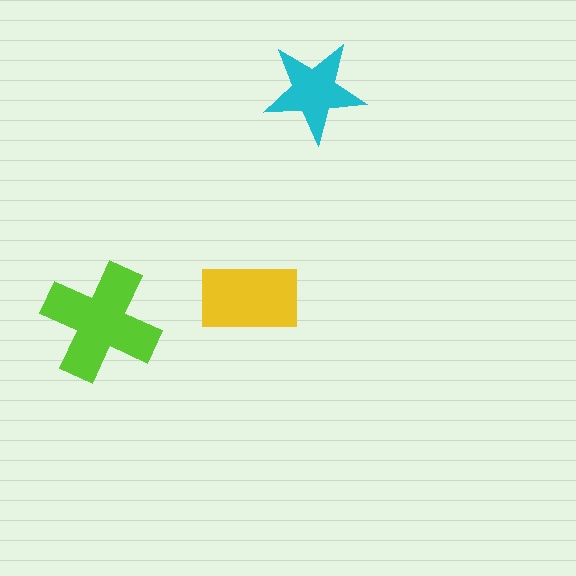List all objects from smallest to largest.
The cyan star, the yellow rectangle, the lime cross.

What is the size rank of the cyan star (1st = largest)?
3rd.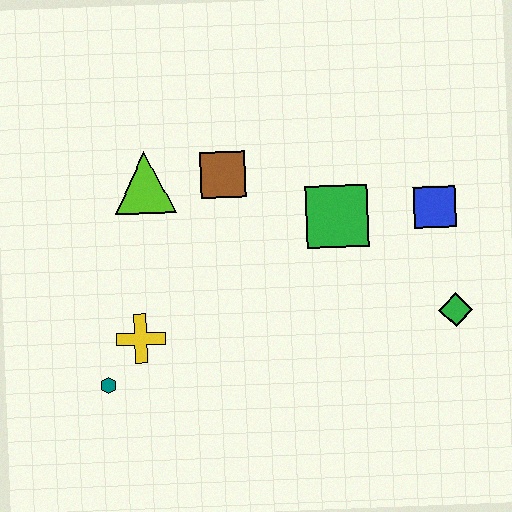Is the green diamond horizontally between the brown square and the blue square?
No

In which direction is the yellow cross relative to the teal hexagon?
The yellow cross is above the teal hexagon.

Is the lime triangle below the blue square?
No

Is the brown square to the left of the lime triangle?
No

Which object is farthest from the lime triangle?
The green diamond is farthest from the lime triangle.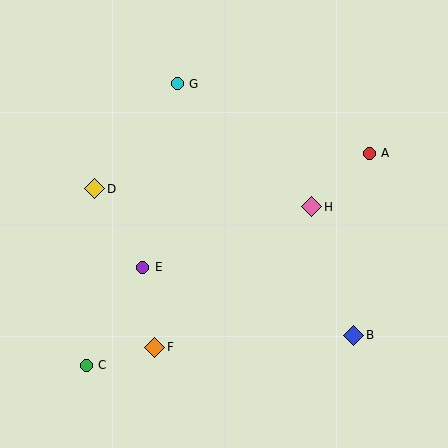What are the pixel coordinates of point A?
Point A is at (369, 153).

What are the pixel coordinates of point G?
Point G is at (177, 84).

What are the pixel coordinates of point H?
Point H is at (312, 207).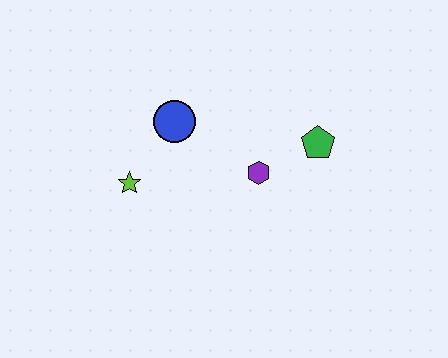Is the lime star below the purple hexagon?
Yes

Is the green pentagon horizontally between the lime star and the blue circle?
No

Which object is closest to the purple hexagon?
The green pentagon is closest to the purple hexagon.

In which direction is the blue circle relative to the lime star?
The blue circle is above the lime star.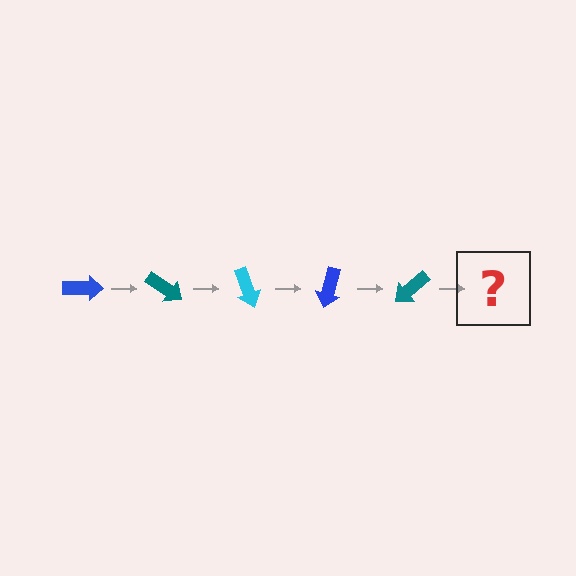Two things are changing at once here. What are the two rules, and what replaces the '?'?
The two rules are that it rotates 35 degrees each step and the color cycles through blue, teal, and cyan. The '?' should be a cyan arrow, rotated 175 degrees from the start.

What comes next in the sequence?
The next element should be a cyan arrow, rotated 175 degrees from the start.